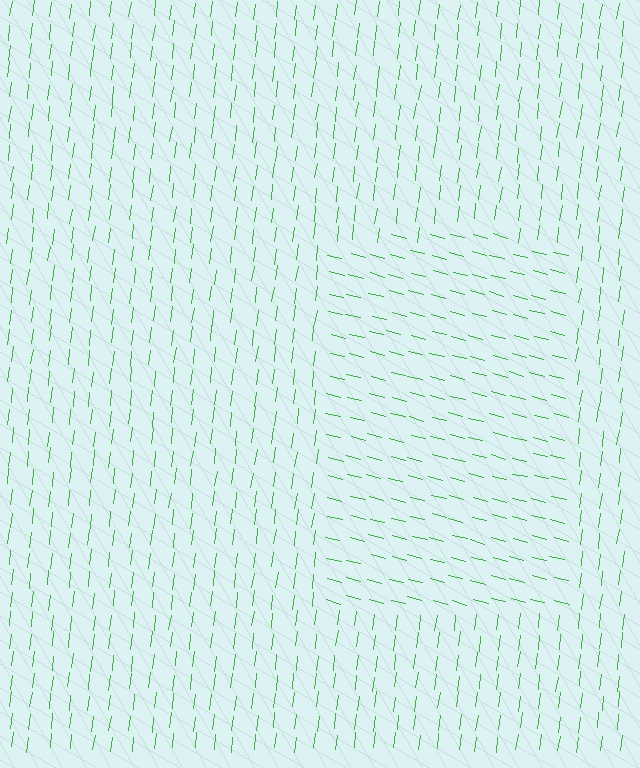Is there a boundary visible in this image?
Yes, there is a texture boundary formed by a change in line orientation.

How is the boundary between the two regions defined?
The boundary is defined purely by a change in line orientation (approximately 83 degrees difference). All lines are the same color and thickness.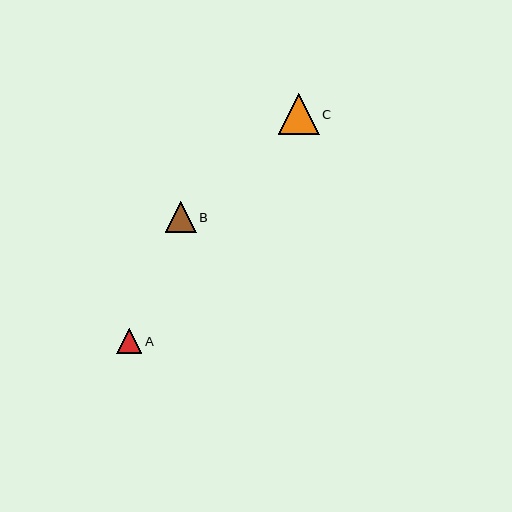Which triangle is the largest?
Triangle C is the largest with a size of approximately 41 pixels.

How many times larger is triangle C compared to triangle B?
Triangle C is approximately 1.3 times the size of triangle B.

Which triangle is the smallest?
Triangle A is the smallest with a size of approximately 25 pixels.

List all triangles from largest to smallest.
From largest to smallest: C, B, A.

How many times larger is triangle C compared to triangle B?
Triangle C is approximately 1.3 times the size of triangle B.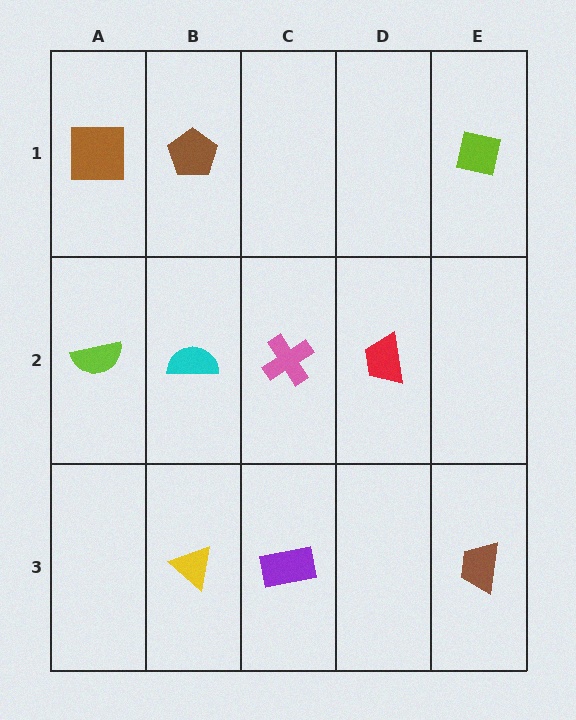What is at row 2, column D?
A red trapezoid.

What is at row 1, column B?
A brown pentagon.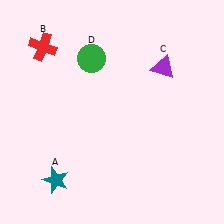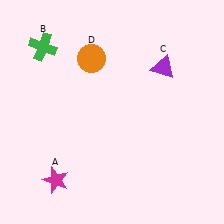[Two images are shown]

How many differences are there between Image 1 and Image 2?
There are 3 differences between the two images.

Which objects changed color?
A changed from teal to magenta. B changed from red to green. D changed from green to orange.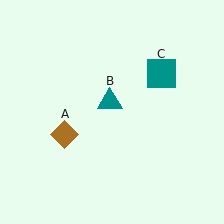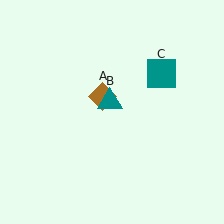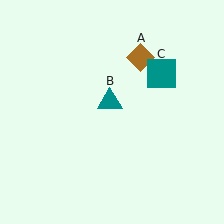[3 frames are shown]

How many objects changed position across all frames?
1 object changed position: brown diamond (object A).